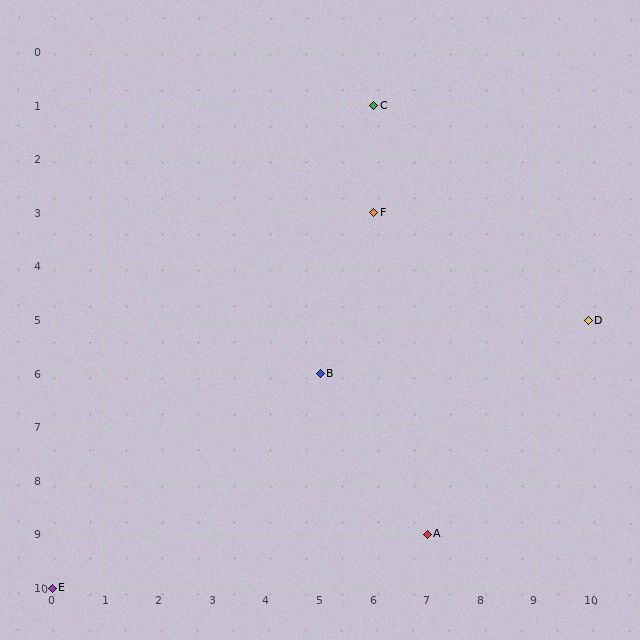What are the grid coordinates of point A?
Point A is at grid coordinates (7, 9).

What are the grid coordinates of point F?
Point F is at grid coordinates (6, 3).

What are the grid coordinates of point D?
Point D is at grid coordinates (10, 5).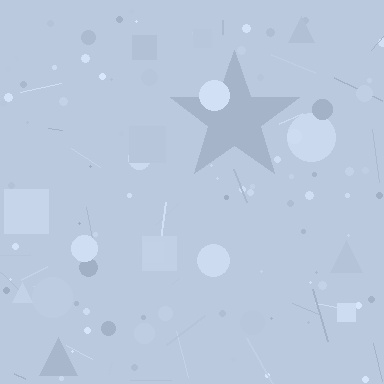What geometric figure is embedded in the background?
A star is embedded in the background.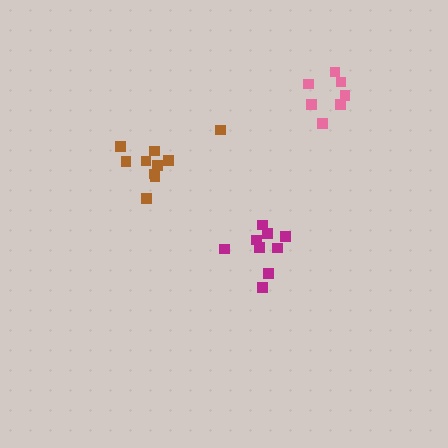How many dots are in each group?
Group 1: 9 dots, Group 2: 10 dots, Group 3: 7 dots (26 total).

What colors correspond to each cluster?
The clusters are colored: magenta, brown, pink.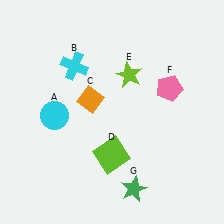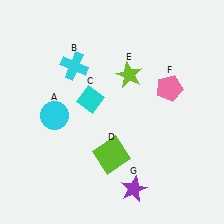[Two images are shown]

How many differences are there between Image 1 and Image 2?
There are 2 differences between the two images.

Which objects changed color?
C changed from orange to cyan. G changed from green to purple.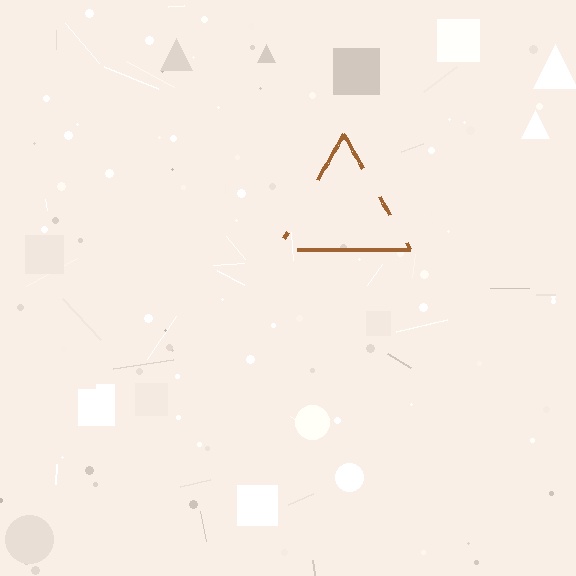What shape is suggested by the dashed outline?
The dashed outline suggests a triangle.